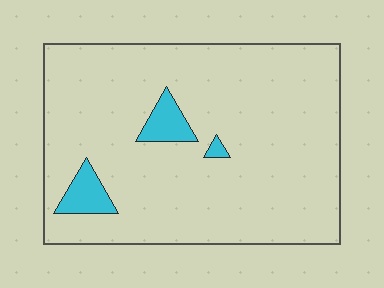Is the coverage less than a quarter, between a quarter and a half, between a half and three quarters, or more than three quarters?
Less than a quarter.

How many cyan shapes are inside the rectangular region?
3.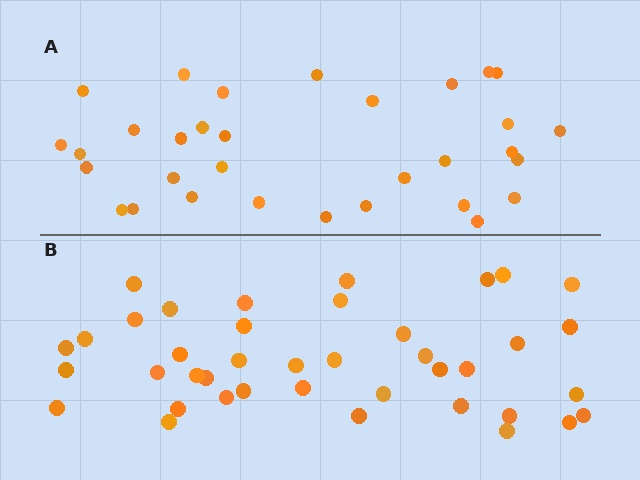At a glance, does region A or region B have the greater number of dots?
Region B (the bottom region) has more dots.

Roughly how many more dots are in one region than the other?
Region B has roughly 8 or so more dots than region A.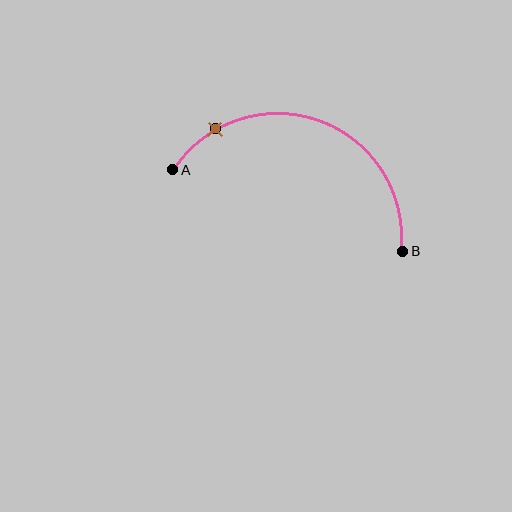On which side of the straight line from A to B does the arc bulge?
The arc bulges above the straight line connecting A and B.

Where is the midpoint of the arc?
The arc midpoint is the point on the curve farthest from the straight line joining A and B. It sits above that line.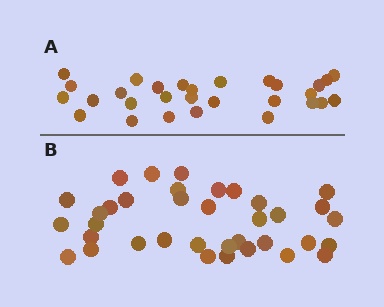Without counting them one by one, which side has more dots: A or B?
Region B (the bottom region) has more dots.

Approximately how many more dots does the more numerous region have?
Region B has roughly 8 or so more dots than region A.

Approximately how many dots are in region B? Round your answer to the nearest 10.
About 40 dots. (The exact count is 36, which rounds to 40.)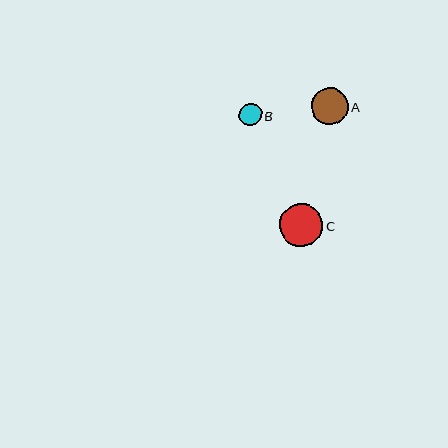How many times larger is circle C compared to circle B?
Circle C is approximately 1.9 times the size of circle B.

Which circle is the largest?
Circle C is the largest with a size of approximately 43 pixels.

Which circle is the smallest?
Circle B is the smallest with a size of approximately 23 pixels.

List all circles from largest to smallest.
From largest to smallest: C, A, B.